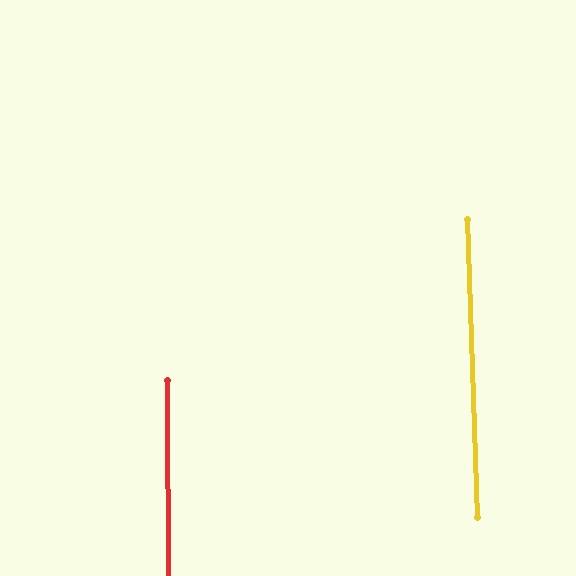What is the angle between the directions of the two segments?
Approximately 2 degrees.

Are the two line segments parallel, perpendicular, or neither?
Parallel — their directions differ by only 1.8°.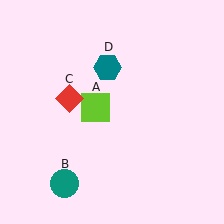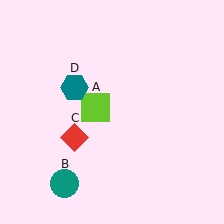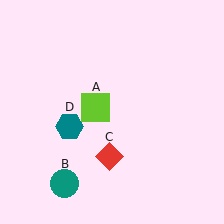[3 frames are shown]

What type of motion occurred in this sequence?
The red diamond (object C), teal hexagon (object D) rotated counterclockwise around the center of the scene.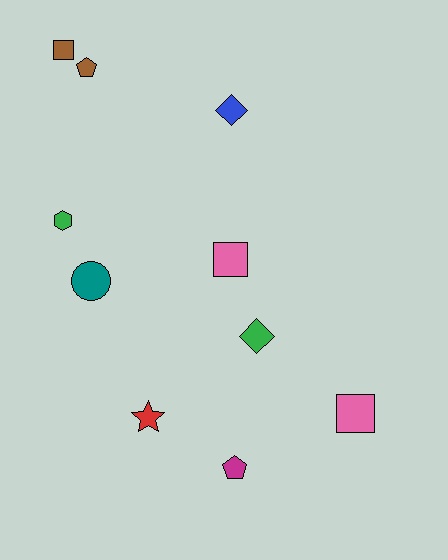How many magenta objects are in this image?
There is 1 magenta object.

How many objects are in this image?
There are 10 objects.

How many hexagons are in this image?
There is 1 hexagon.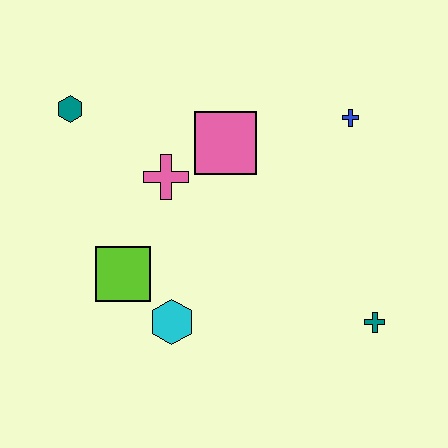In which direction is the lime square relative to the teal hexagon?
The lime square is below the teal hexagon.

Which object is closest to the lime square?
The cyan hexagon is closest to the lime square.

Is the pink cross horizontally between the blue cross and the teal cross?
No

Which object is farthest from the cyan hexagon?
The blue cross is farthest from the cyan hexagon.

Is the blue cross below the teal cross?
No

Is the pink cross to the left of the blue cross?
Yes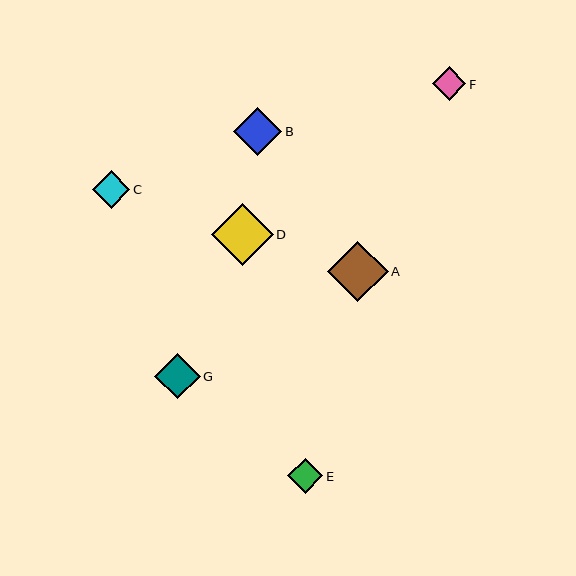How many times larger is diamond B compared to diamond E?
Diamond B is approximately 1.4 times the size of diamond E.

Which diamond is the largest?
Diamond D is the largest with a size of approximately 61 pixels.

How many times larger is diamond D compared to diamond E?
Diamond D is approximately 1.7 times the size of diamond E.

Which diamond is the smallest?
Diamond F is the smallest with a size of approximately 34 pixels.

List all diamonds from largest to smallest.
From largest to smallest: D, A, B, G, C, E, F.